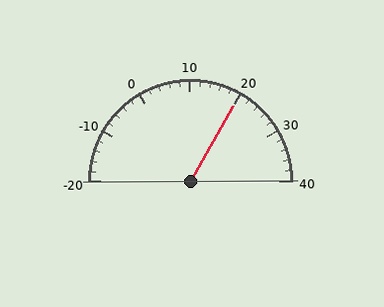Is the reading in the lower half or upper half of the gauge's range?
The reading is in the upper half of the range (-20 to 40).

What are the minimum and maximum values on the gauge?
The gauge ranges from -20 to 40.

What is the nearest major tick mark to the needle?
The nearest major tick mark is 20.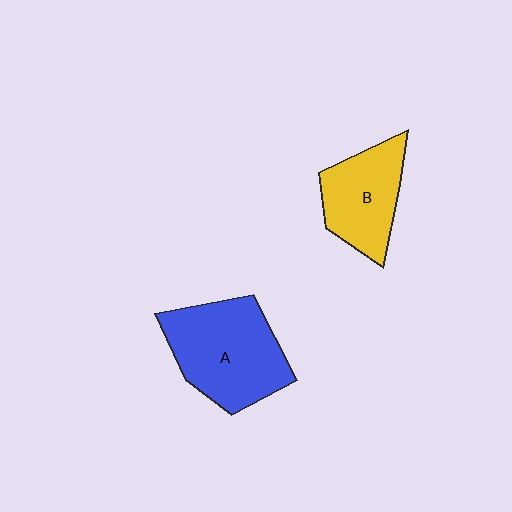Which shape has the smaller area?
Shape B (yellow).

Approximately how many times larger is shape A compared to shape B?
Approximately 1.4 times.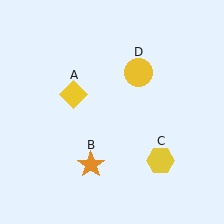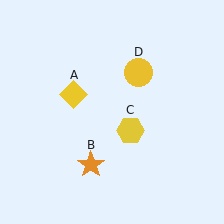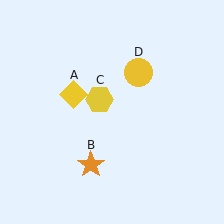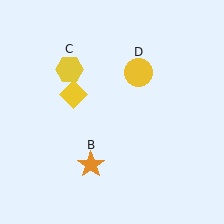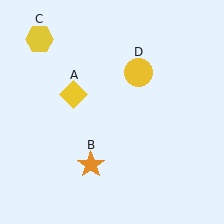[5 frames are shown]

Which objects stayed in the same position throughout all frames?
Yellow diamond (object A) and orange star (object B) and yellow circle (object D) remained stationary.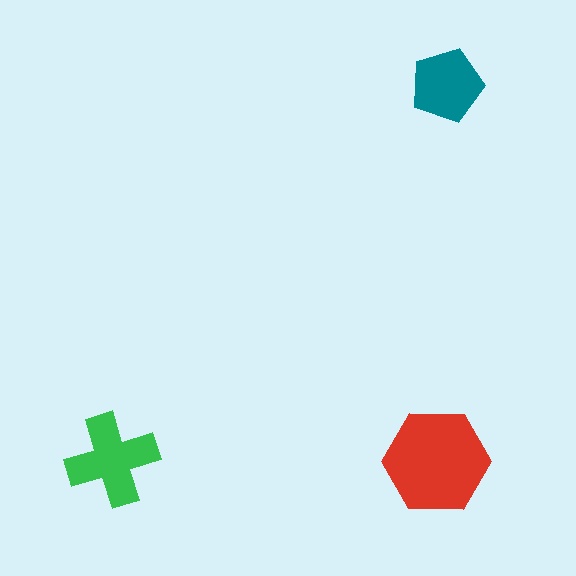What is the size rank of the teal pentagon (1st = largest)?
3rd.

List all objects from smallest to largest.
The teal pentagon, the green cross, the red hexagon.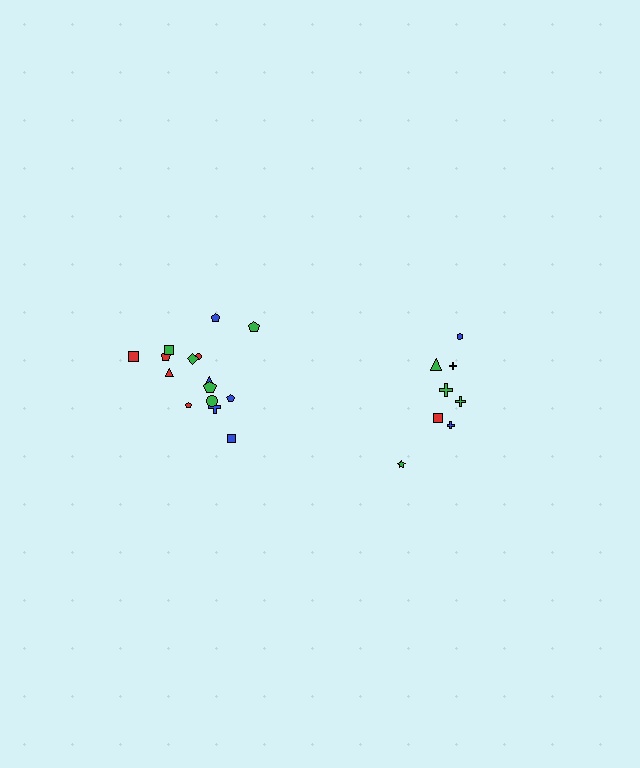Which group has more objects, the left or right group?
The left group.